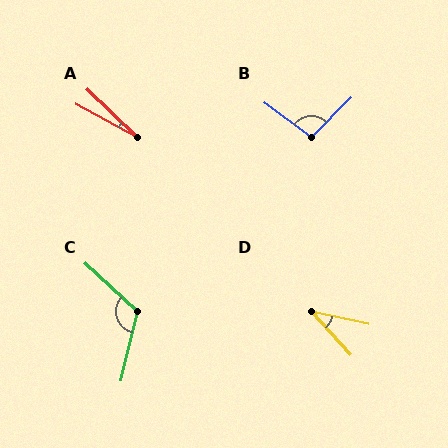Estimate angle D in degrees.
Approximately 36 degrees.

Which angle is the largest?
C, at approximately 119 degrees.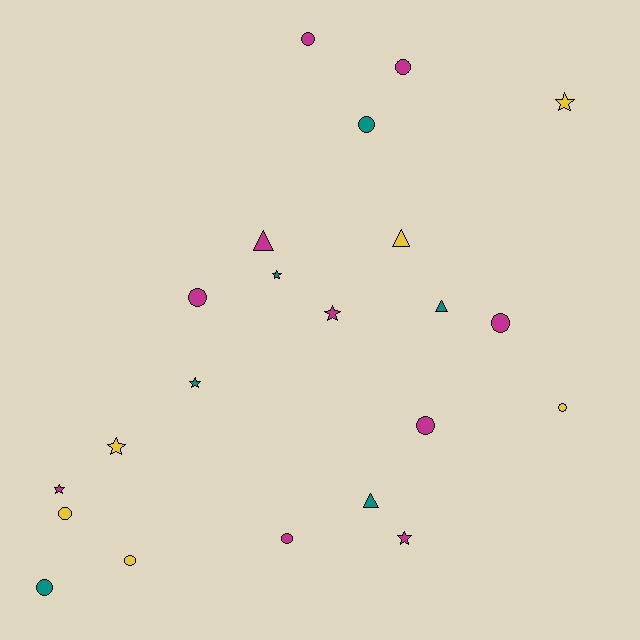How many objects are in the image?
There are 22 objects.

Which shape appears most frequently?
Circle, with 11 objects.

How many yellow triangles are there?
There is 1 yellow triangle.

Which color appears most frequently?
Magenta, with 10 objects.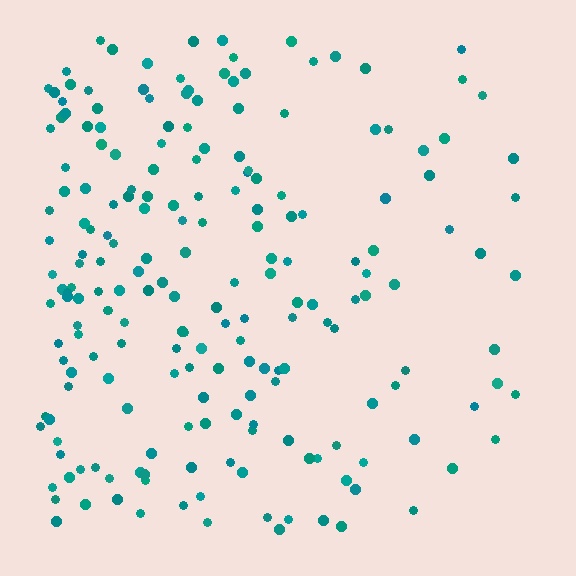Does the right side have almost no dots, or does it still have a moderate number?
Still a moderate number, just noticeably fewer than the left.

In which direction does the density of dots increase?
From right to left, with the left side densest.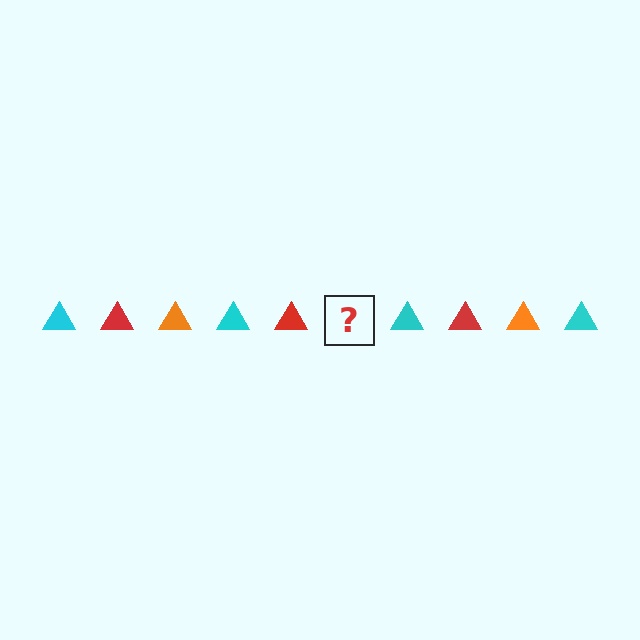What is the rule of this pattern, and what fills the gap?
The rule is that the pattern cycles through cyan, red, orange triangles. The gap should be filled with an orange triangle.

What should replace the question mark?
The question mark should be replaced with an orange triangle.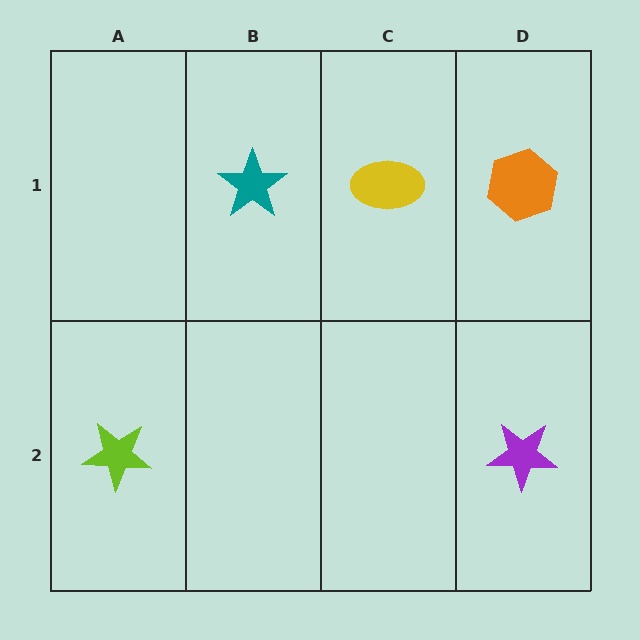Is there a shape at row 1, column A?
No, that cell is empty.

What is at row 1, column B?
A teal star.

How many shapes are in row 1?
3 shapes.